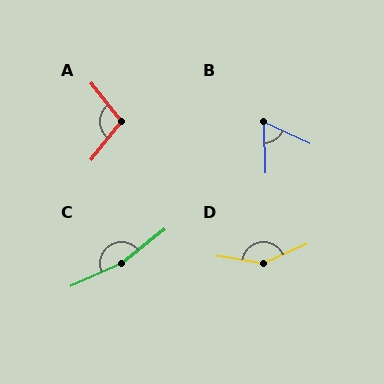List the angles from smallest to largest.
B (64°), A (103°), D (146°), C (165°).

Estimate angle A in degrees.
Approximately 103 degrees.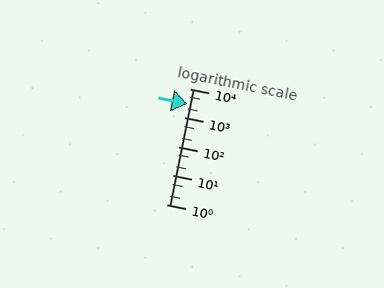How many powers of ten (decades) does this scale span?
The scale spans 4 decades, from 1 to 10000.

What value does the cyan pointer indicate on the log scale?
The pointer indicates approximately 3100.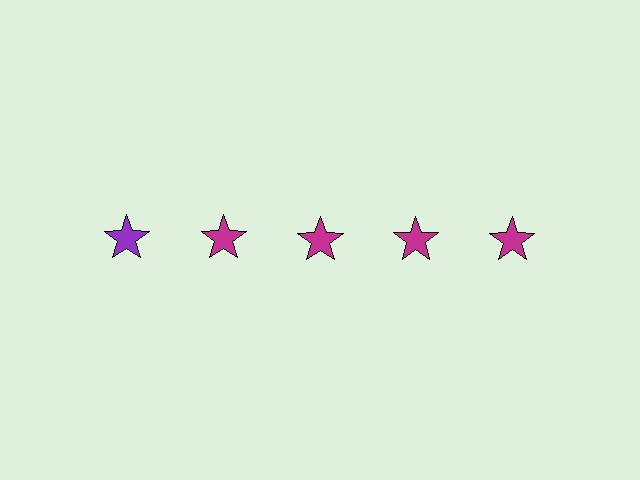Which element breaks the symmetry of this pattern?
The purple star in the top row, leftmost column breaks the symmetry. All other shapes are magenta stars.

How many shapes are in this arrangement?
There are 5 shapes arranged in a grid pattern.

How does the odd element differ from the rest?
It has a different color: purple instead of magenta.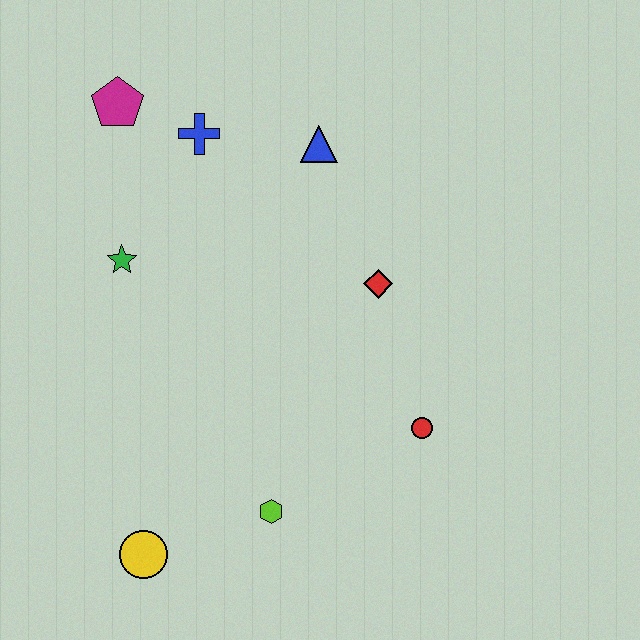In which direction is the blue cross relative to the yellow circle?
The blue cross is above the yellow circle.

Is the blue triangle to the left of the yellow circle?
No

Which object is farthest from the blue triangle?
The yellow circle is farthest from the blue triangle.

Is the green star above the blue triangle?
No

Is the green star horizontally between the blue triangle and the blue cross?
No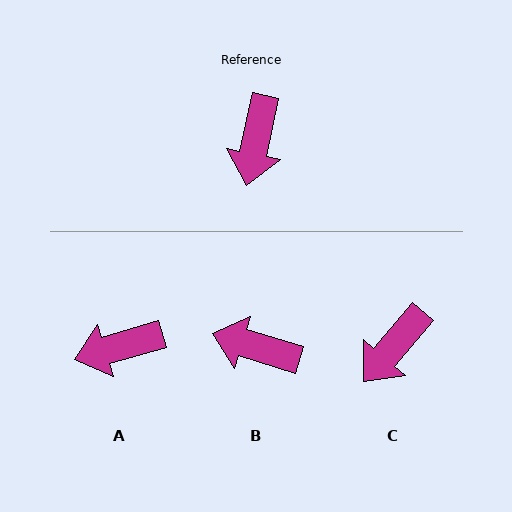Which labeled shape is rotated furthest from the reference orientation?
B, about 95 degrees away.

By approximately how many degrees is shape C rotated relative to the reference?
Approximately 29 degrees clockwise.